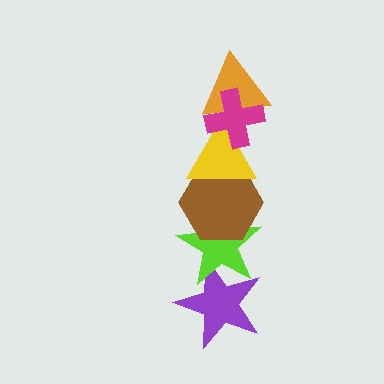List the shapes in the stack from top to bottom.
From top to bottom: the magenta cross, the orange triangle, the yellow triangle, the brown hexagon, the lime star, the purple star.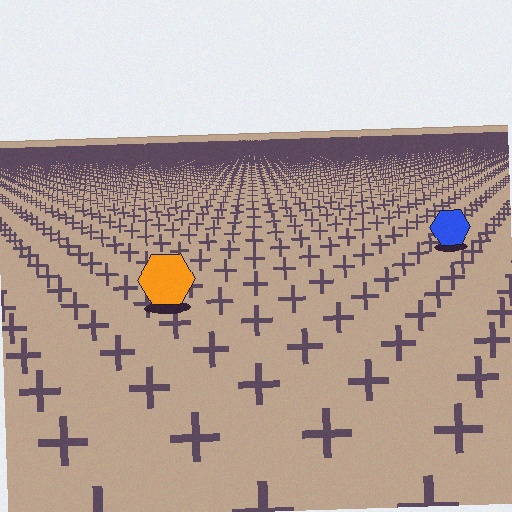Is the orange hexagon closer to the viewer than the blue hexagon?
Yes. The orange hexagon is closer — you can tell from the texture gradient: the ground texture is coarser near it.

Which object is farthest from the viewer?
The blue hexagon is farthest from the viewer. It appears smaller and the ground texture around it is denser.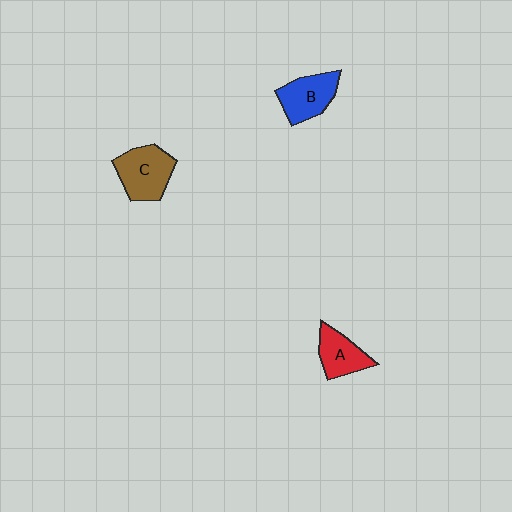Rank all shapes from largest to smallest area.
From largest to smallest: C (brown), B (blue), A (red).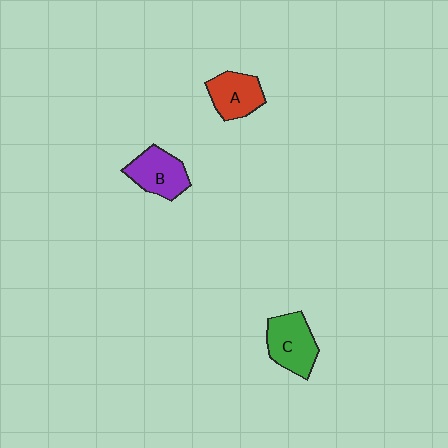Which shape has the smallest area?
Shape A (red).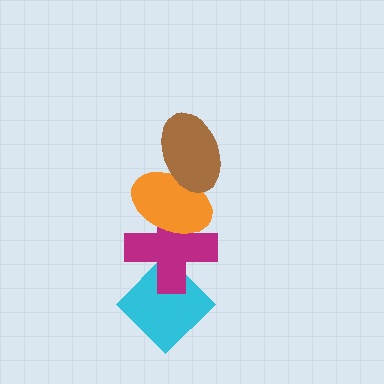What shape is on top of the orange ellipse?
The brown ellipse is on top of the orange ellipse.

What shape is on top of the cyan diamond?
The magenta cross is on top of the cyan diamond.